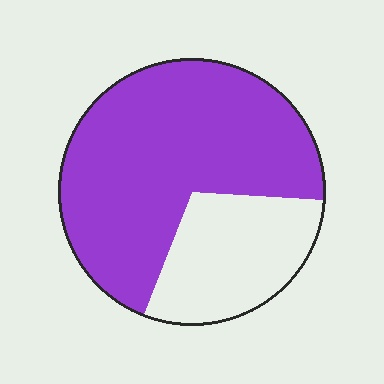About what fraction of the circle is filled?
About two thirds (2/3).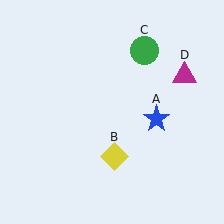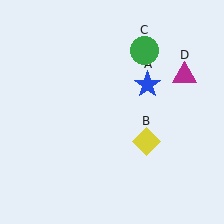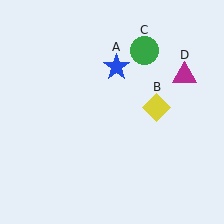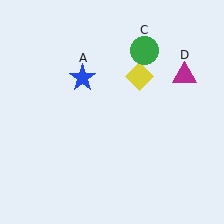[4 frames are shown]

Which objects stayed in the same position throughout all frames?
Green circle (object C) and magenta triangle (object D) remained stationary.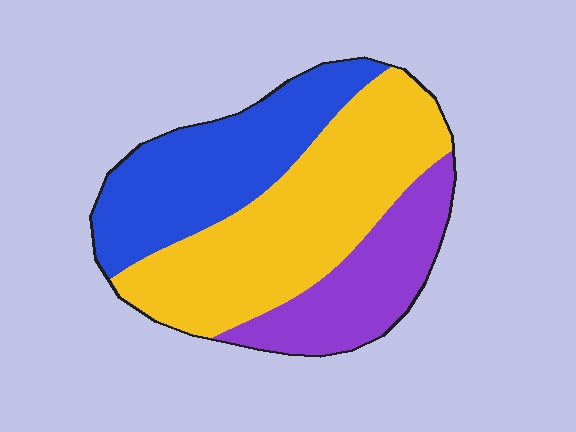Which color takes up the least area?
Purple, at roughly 25%.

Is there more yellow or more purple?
Yellow.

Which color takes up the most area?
Yellow, at roughly 45%.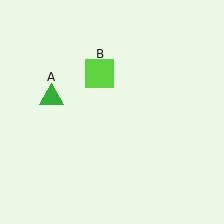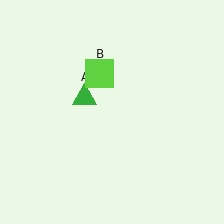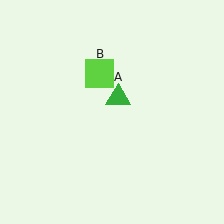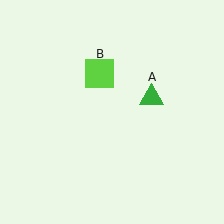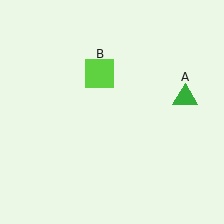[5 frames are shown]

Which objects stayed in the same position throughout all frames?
Lime square (object B) remained stationary.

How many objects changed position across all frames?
1 object changed position: green triangle (object A).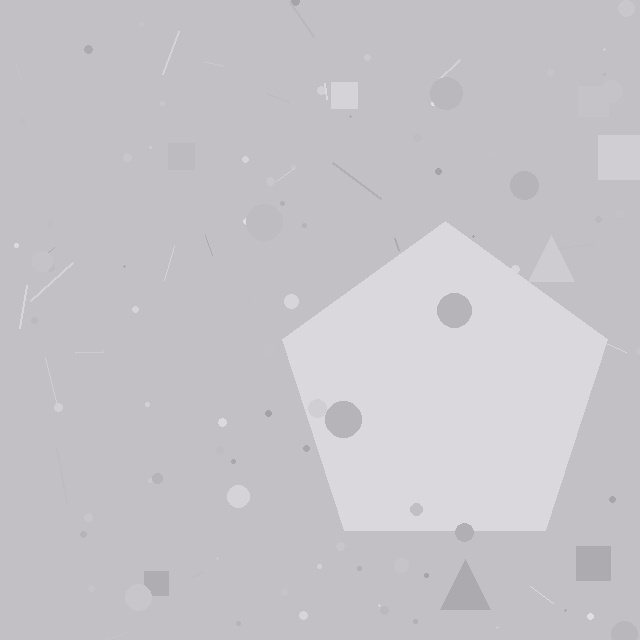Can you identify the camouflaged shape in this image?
The camouflaged shape is a pentagon.